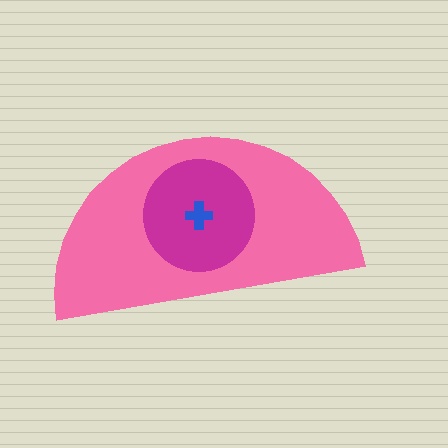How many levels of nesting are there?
3.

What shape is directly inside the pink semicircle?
The magenta circle.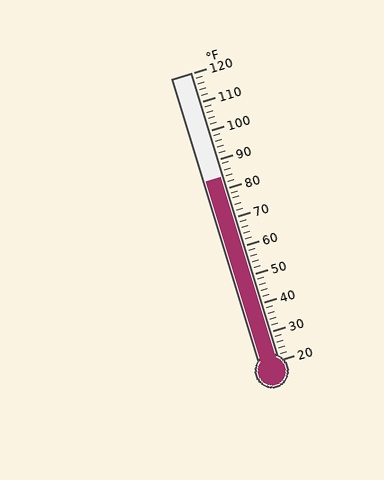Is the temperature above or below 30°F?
The temperature is above 30°F.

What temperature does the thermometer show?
The thermometer shows approximately 84°F.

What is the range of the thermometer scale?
The thermometer scale ranges from 20°F to 120°F.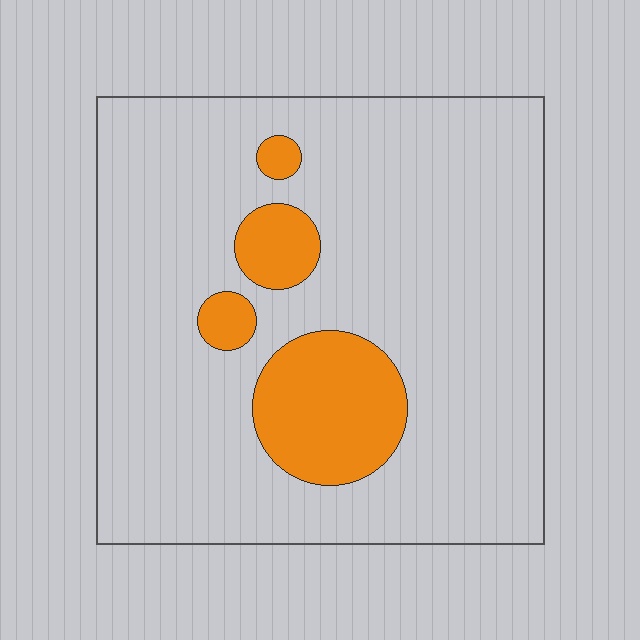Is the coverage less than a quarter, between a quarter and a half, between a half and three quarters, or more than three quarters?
Less than a quarter.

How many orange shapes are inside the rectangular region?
4.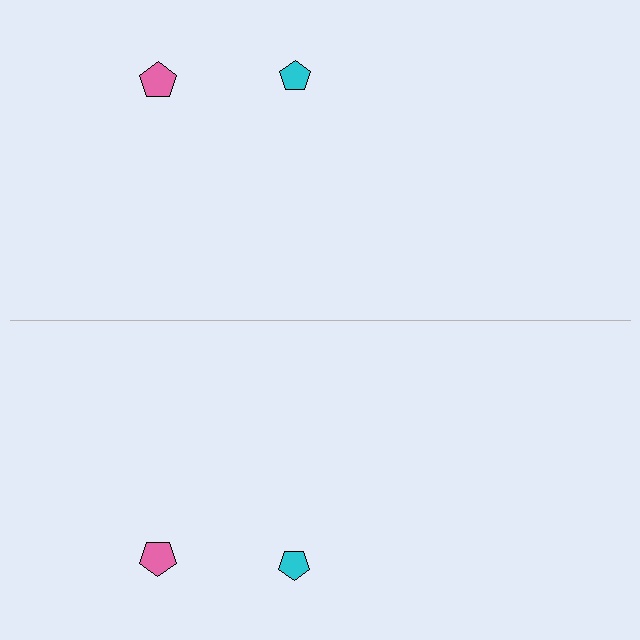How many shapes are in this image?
There are 4 shapes in this image.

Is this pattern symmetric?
Yes, this pattern has bilateral (reflection) symmetry.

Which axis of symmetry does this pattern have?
The pattern has a horizontal axis of symmetry running through the center of the image.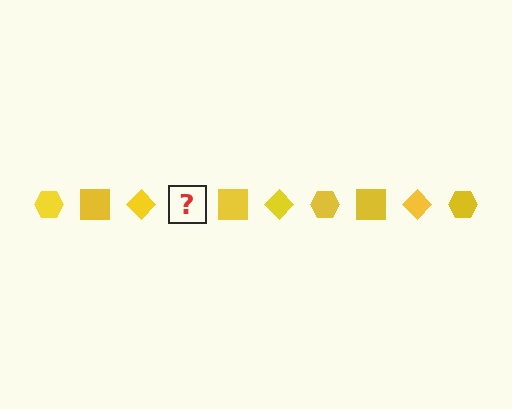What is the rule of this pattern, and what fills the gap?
The rule is that the pattern cycles through hexagon, square, diamond shapes in yellow. The gap should be filled with a yellow hexagon.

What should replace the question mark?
The question mark should be replaced with a yellow hexagon.